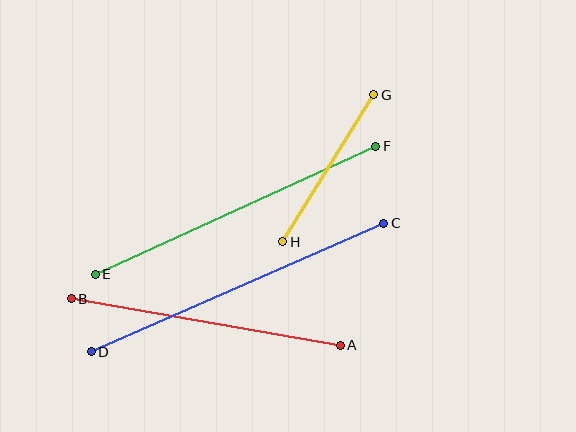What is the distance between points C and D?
The distance is approximately 319 pixels.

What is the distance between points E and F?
The distance is approximately 309 pixels.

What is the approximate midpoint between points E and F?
The midpoint is at approximately (236, 210) pixels.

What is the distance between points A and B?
The distance is approximately 273 pixels.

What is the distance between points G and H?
The distance is approximately 173 pixels.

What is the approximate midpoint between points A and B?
The midpoint is at approximately (206, 322) pixels.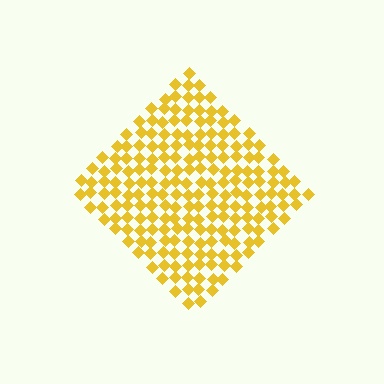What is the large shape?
The large shape is a diamond.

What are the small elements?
The small elements are diamonds.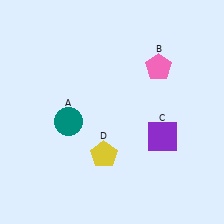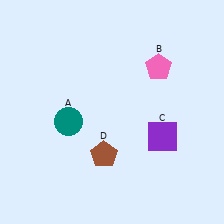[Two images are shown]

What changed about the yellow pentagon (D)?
In Image 1, D is yellow. In Image 2, it changed to brown.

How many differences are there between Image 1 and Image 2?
There is 1 difference between the two images.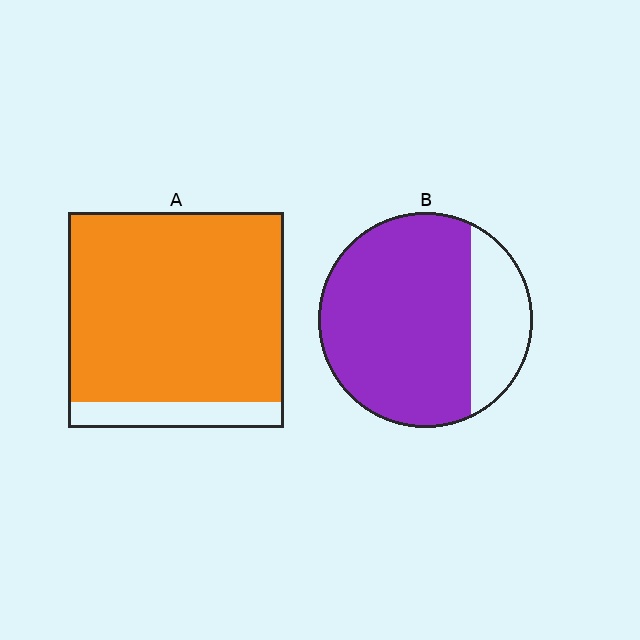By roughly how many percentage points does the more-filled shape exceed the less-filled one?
By roughly 10 percentage points (A over B).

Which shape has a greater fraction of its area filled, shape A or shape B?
Shape A.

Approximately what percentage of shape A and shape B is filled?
A is approximately 90% and B is approximately 75%.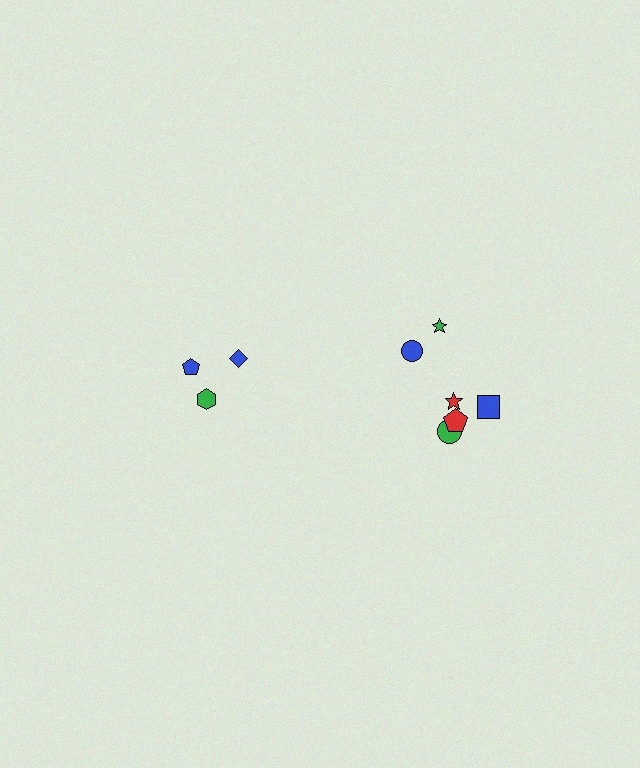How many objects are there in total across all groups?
There are 9 objects.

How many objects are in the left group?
There are 3 objects.